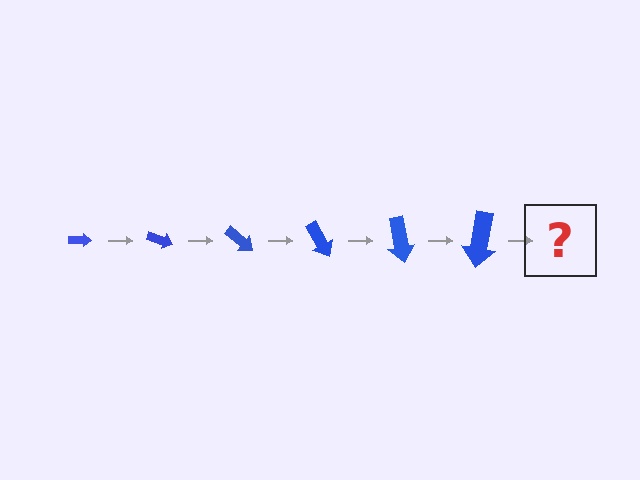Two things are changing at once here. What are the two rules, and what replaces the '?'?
The two rules are that the arrow grows larger each step and it rotates 20 degrees each step. The '?' should be an arrow, larger than the previous one and rotated 120 degrees from the start.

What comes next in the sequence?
The next element should be an arrow, larger than the previous one and rotated 120 degrees from the start.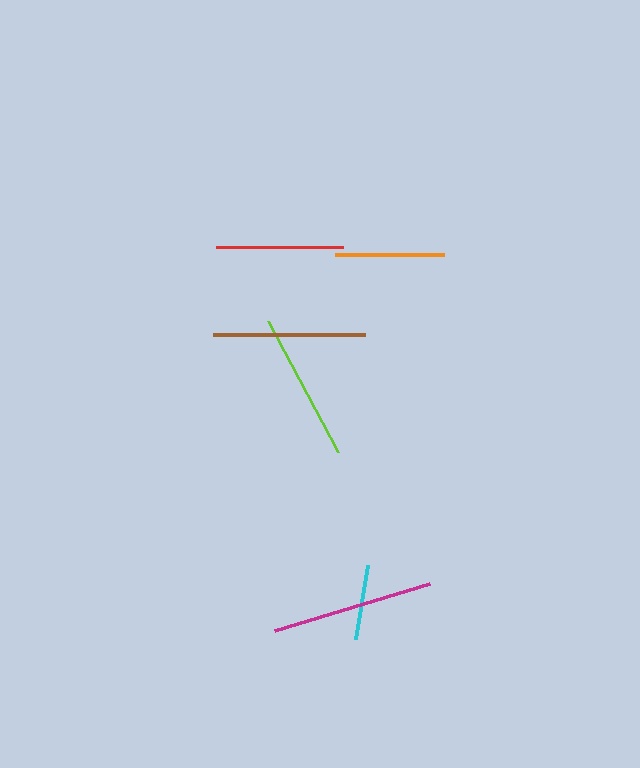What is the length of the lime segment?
The lime segment is approximately 149 pixels long.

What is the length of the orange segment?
The orange segment is approximately 109 pixels long.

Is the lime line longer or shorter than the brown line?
The brown line is longer than the lime line.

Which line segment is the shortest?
The cyan line is the shortest at approximately 75 pixels.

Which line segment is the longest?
The magenta line is the longest at approximately 162 pixels.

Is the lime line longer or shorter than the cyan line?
The lime line is longer than the cyan line.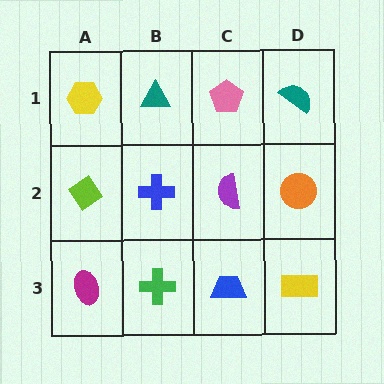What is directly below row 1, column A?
A lime diamond.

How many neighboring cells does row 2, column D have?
3.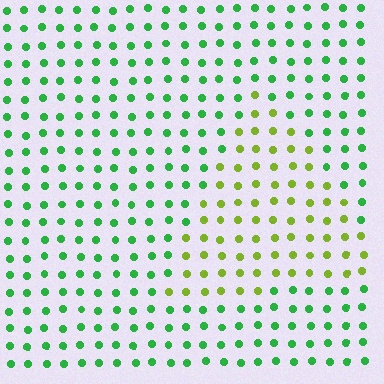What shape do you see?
I see a triangle.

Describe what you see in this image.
The image is filled with small green elements in a uniform arrangement. A triangle-shaped region is visible where the elements are tinted to a slightly different hue, forming a subtle color boundary.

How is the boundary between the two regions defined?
The boundary is defined purely by a slight shift in hue (about 47 degrees). Spacing, size, and orientation are identical on both sides.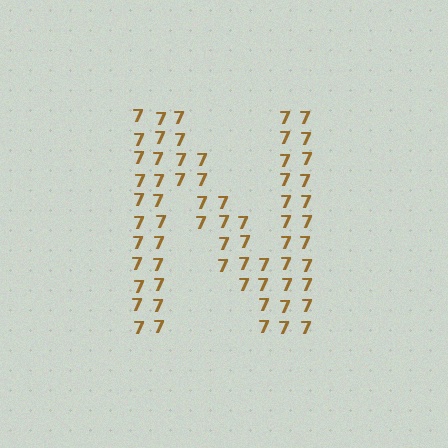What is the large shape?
The large shape is the letter N.